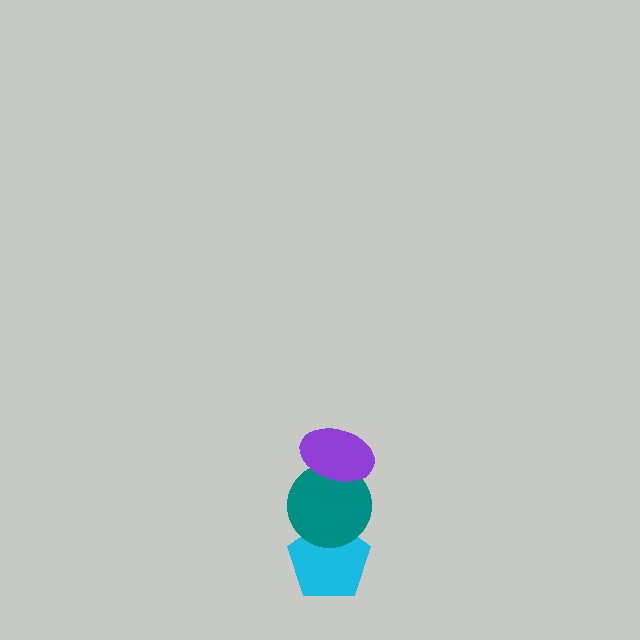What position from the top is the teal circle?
The teal circle is 2nd from the top.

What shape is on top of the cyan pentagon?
The teal circle is on top of the cyan pentagon.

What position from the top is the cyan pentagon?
The cyan pentagon is 3rd from the top.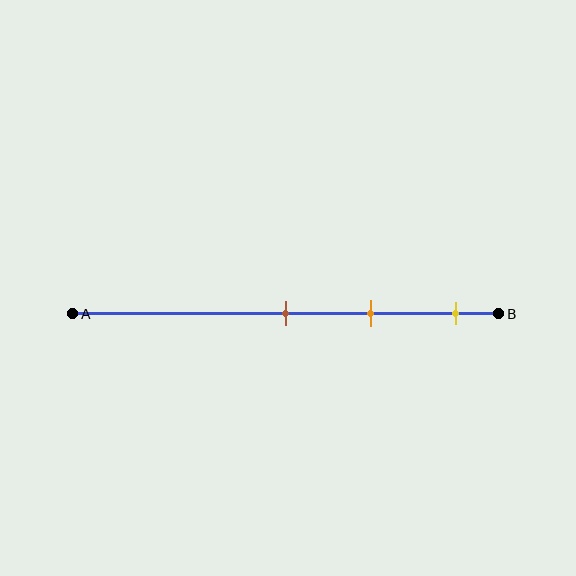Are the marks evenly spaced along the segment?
Yes, the marks are approximately evenly spaced.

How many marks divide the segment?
There are 3 marks dividing the segment.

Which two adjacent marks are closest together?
The brown and orange marks are the closest adjacent pair.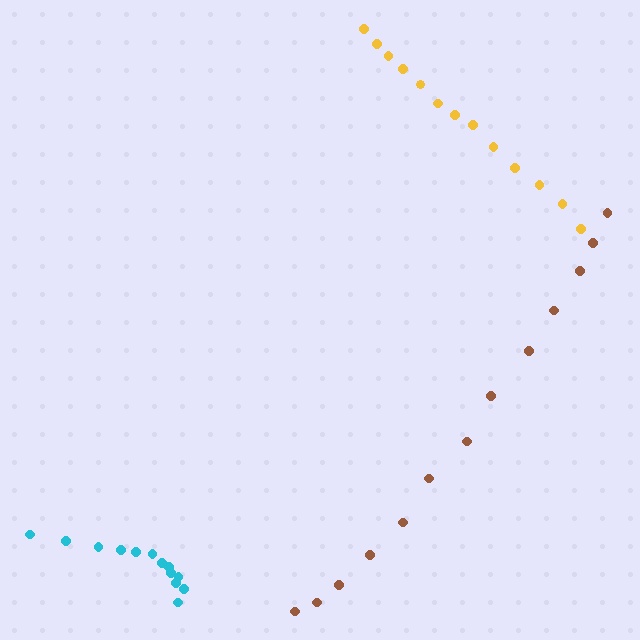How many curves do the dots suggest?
There are 3 distinct paths.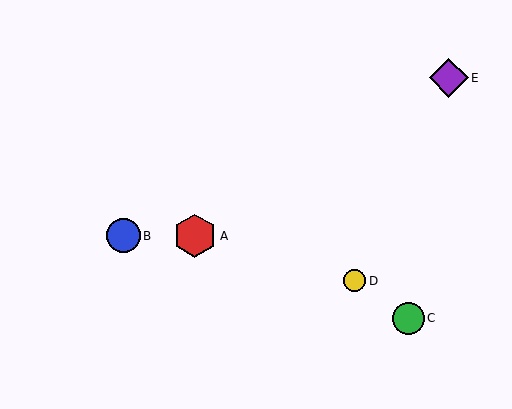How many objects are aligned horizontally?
2 objects (A, B) are aligned horizontally.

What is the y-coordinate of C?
Object C is at y≈318.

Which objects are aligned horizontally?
Objects A, B are aligned horizontally.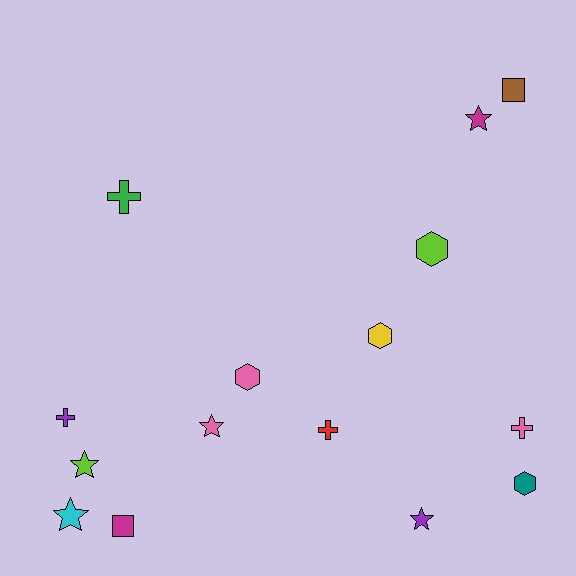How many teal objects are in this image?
There is 1 teal object.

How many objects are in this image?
There are 15 objects.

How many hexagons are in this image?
There are 4 hexagons.